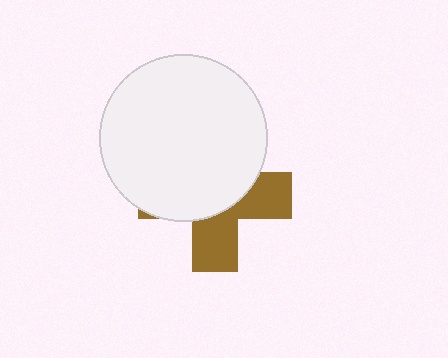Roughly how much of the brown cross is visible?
A small part of it is visible (roughly 40%).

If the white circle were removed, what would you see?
You would see the complete brown cross.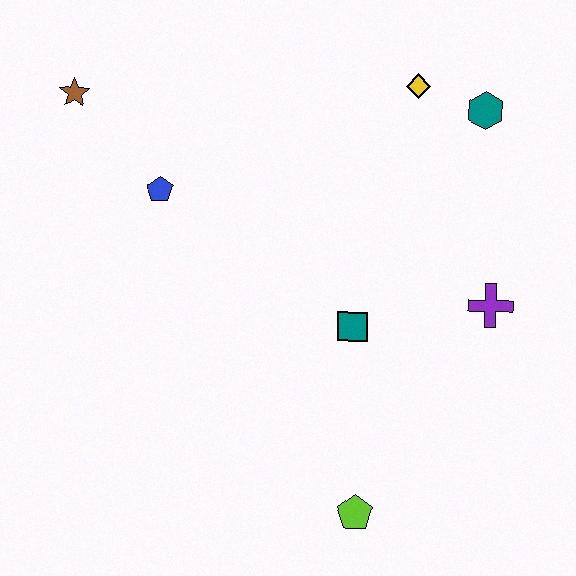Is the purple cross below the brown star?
Yes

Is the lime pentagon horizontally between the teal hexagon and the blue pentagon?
Yes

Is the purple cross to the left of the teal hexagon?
No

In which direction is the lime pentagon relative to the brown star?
The lime pentagon is below the brown star.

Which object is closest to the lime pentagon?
The teal square is closest to the lime pentagon.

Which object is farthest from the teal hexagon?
The lime pentagon is farthest from the teal hexagon.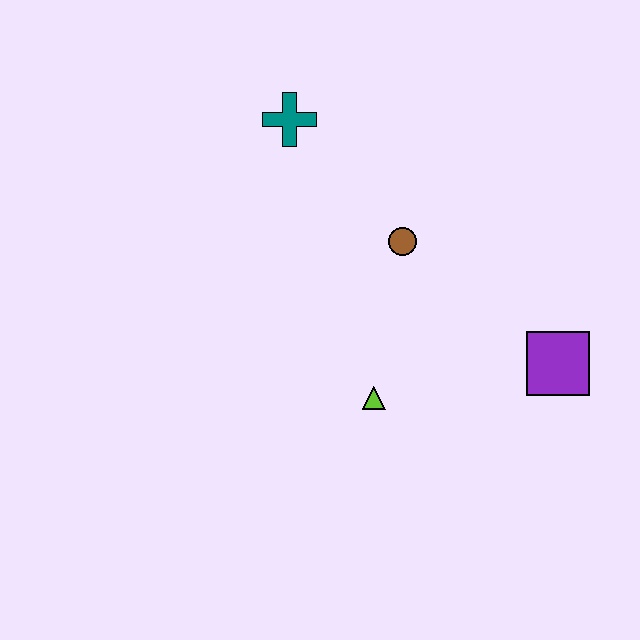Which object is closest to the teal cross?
The brown circle is closest to the teal cross.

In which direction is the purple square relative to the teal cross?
The purple square is to the right of the teal cross.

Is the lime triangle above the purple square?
No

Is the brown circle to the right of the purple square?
No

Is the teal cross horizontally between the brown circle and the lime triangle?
No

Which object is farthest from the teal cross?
The purple square is farthest from the teal cross.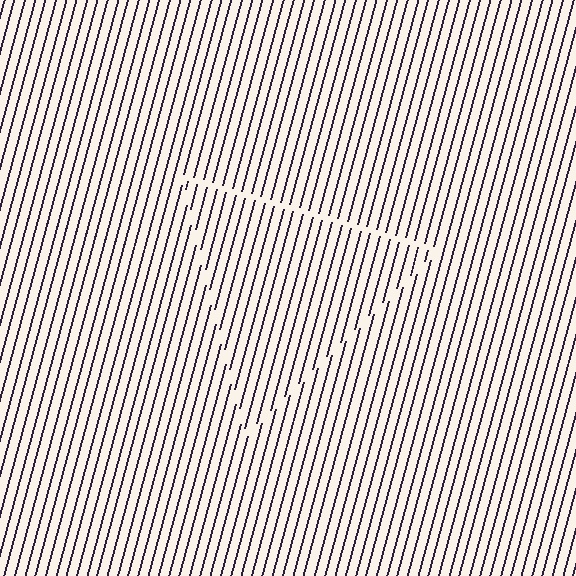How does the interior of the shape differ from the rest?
The interior of the shape contains the same grating, shifted by half a period — the contour is defined by the phase discontinuity where line-ends from the inner and outer gratings abut.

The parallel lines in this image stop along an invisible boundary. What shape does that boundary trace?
An illusory triangle. The interior of the shape contains the same grating, shifted by half a period — the contour is defined by the phase discontinuity where line-ends from the inner and outer gratings abut.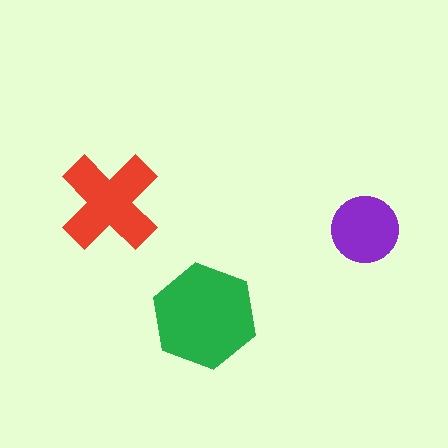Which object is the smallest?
The purple circle.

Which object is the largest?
The green hexagon.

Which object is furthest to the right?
The purple circle is rightmost.